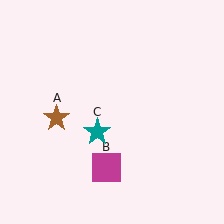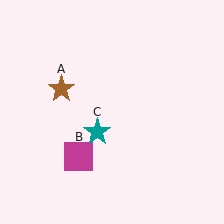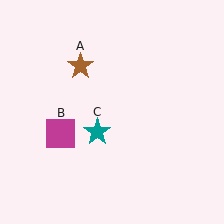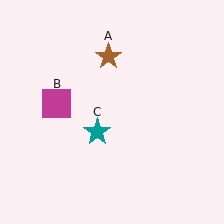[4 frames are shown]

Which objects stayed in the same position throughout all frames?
Teal star (object C) remained stationary.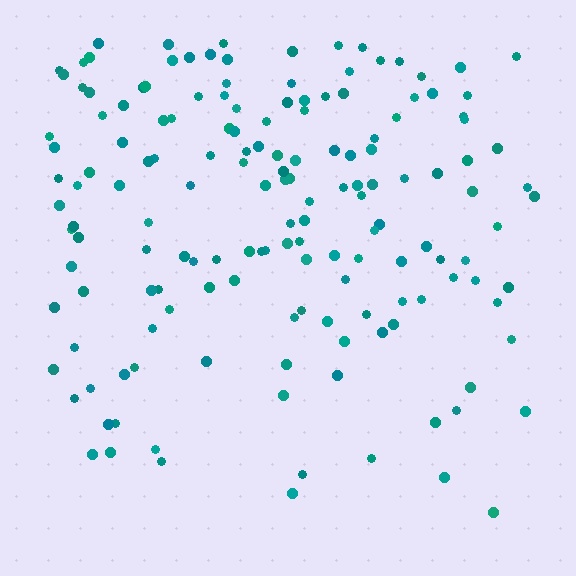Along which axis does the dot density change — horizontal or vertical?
Vertical.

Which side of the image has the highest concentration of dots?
The top.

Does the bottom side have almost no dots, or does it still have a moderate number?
Still a moderate number, just noticeably fewer than the top.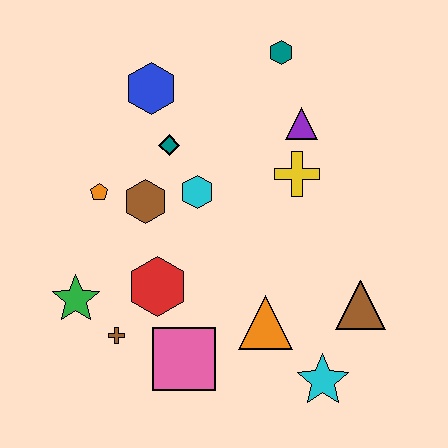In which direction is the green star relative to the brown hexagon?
The green star is below the brown hexagon.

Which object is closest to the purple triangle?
The yellow cross is closest to the purple triangle.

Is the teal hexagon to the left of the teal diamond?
No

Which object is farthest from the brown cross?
The teal hexagon is farthest from the brown cross.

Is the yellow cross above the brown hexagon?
Yes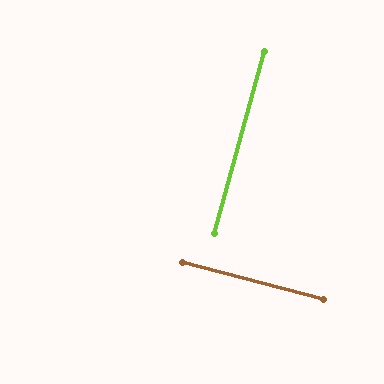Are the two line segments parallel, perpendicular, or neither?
Perpendicular — they meet at approximately 89°.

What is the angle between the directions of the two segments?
Approximately 89 degrees.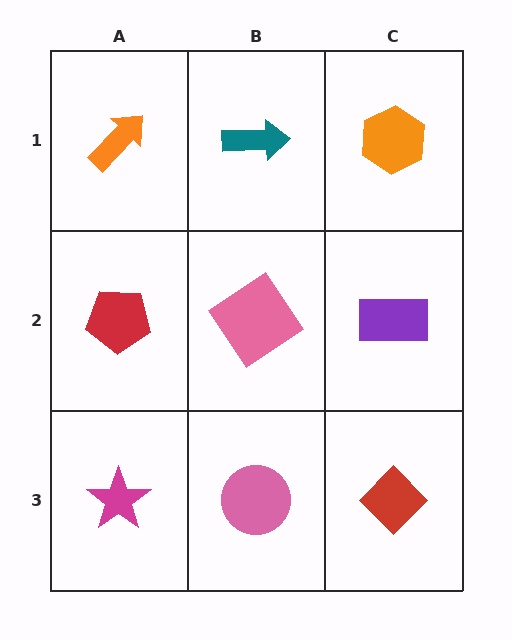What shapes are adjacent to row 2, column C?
An orange hexagon (row 1, column C), a red diamond (row 3, column C), a pink diamond (row 2, column B).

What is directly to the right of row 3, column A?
A pink circle.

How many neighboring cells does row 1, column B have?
3.